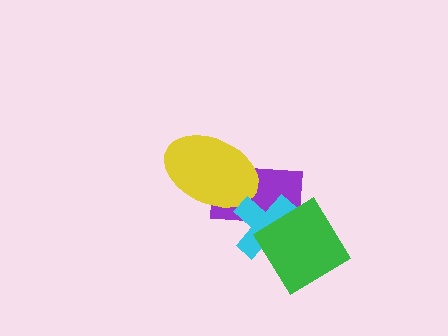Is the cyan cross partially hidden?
Yes, it is partially covered by another shape.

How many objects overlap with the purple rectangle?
3 objects overlap with the purple rectangle.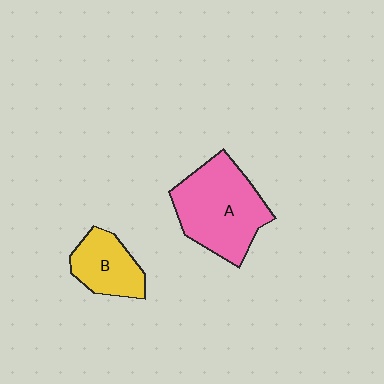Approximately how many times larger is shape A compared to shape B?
Approximately 1.9 times.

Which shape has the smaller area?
Shape B (yellow).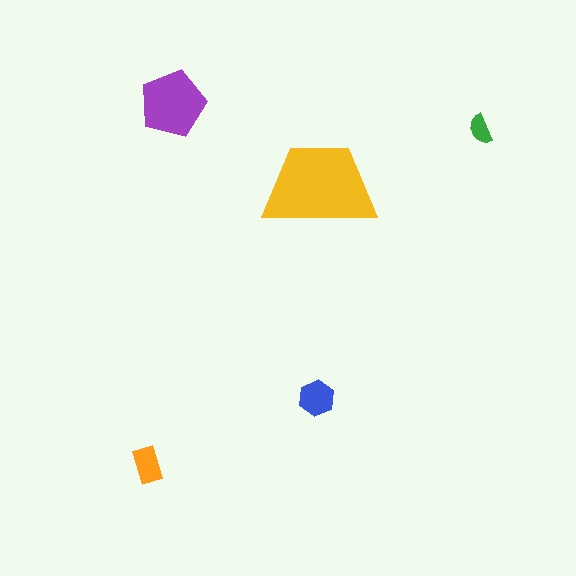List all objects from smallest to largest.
The green semicircle, the orange rectangle, the blue hexagon, the purple pentagon, the yellow trapezoid.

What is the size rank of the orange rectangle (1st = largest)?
4th.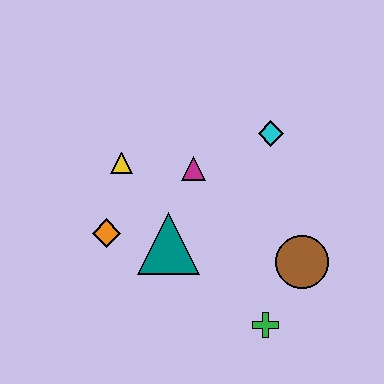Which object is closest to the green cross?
The brown circle is closest to the green cross.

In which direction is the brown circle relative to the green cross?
The brown circle is above the green cross.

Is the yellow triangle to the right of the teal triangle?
No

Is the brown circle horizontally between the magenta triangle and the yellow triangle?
No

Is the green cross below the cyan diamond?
Yes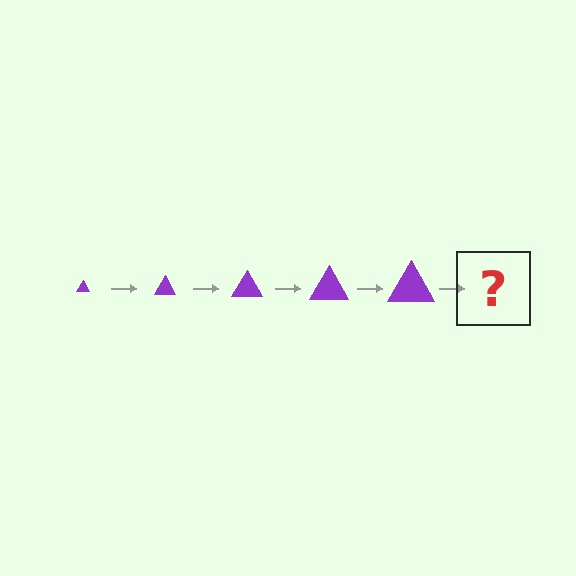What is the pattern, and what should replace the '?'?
The pattern is that the triangle gets progressively larger each step. The '?' should be a purple triangle, larger than the previous one.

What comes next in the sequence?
The next element should be a purple triangle, larger than the previous one.